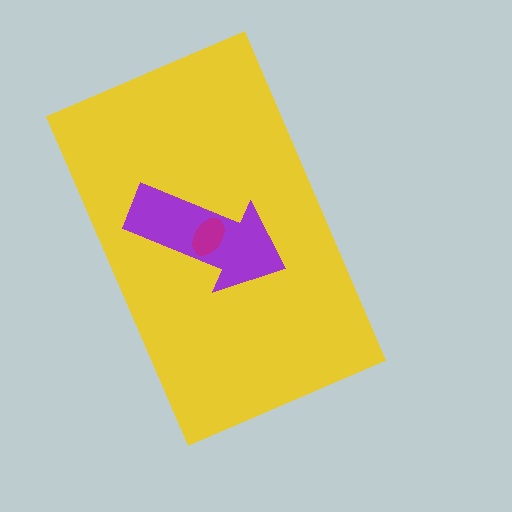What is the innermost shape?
The magenta ellipse.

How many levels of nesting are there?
3.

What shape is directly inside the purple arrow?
The magenta ellipse.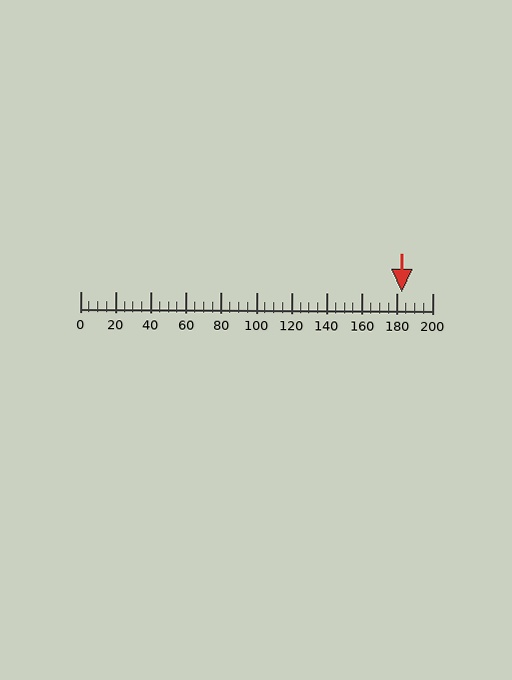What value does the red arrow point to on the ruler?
The red arrow points to approximately 183.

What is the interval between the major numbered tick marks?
The major tick marks are spaced 20 units apart.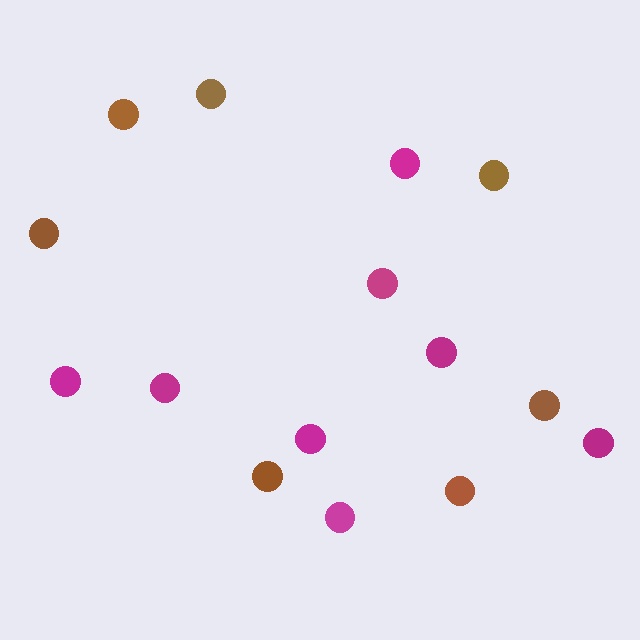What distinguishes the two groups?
There are 2 groups: one group of magenta circles (8) and one group of brown circles (7).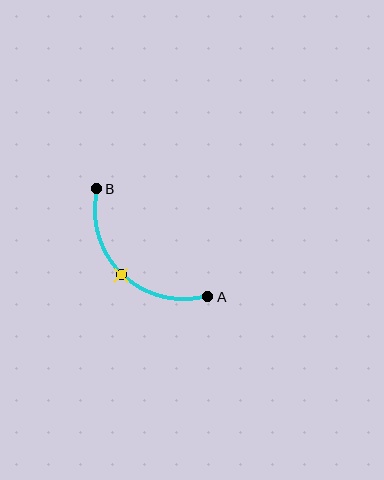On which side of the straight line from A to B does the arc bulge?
The arc bulges below and to the left of the straight line connecting A and B.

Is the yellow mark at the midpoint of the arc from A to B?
Yes. The yellow mark lies on the arc at equal arc-length from both A and B — it is the arc midpoint.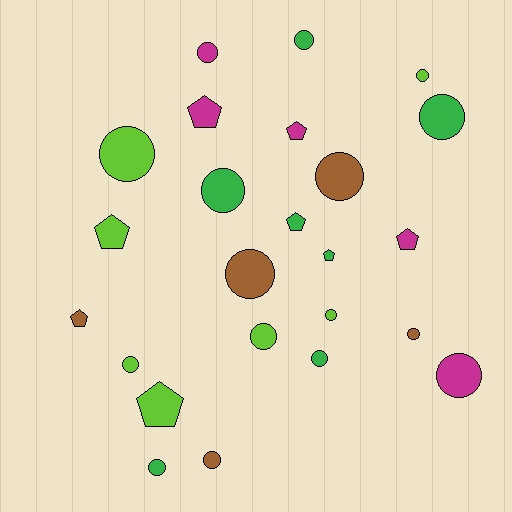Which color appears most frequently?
Green, with 7 objects.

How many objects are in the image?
There are 24 objects.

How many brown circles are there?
There are 4 brown circles.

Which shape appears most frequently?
Circle, with 16 objects.